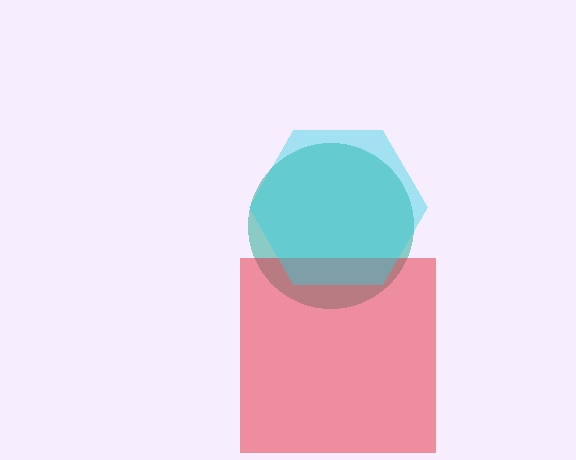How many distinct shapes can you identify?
There are 3 distinct shapes: a teal circle, a red square, a cyan hexagon.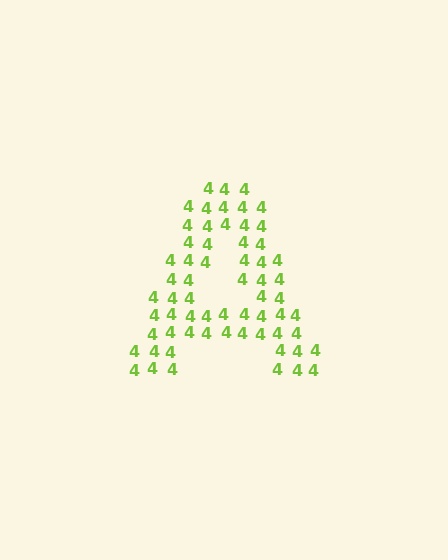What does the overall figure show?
The overall figure shows the letter A.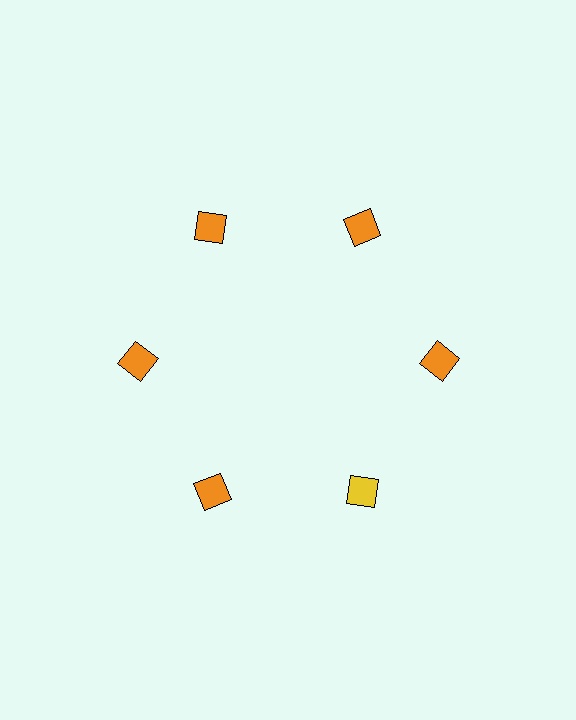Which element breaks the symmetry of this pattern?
The yellow diamond at roughly the 5 o'clock position breaks the symmetry. All other shapes are orange diamonds.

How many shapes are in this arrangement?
There are 6 shapes arranged in a ring pattern.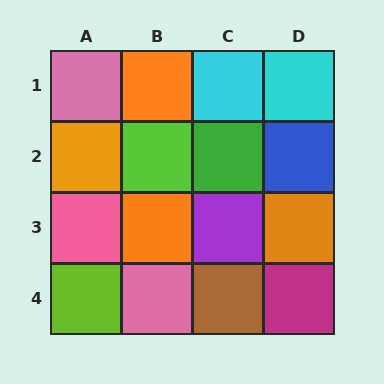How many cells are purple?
1 cell is purple.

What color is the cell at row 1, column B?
Orange.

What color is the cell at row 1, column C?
Cyan.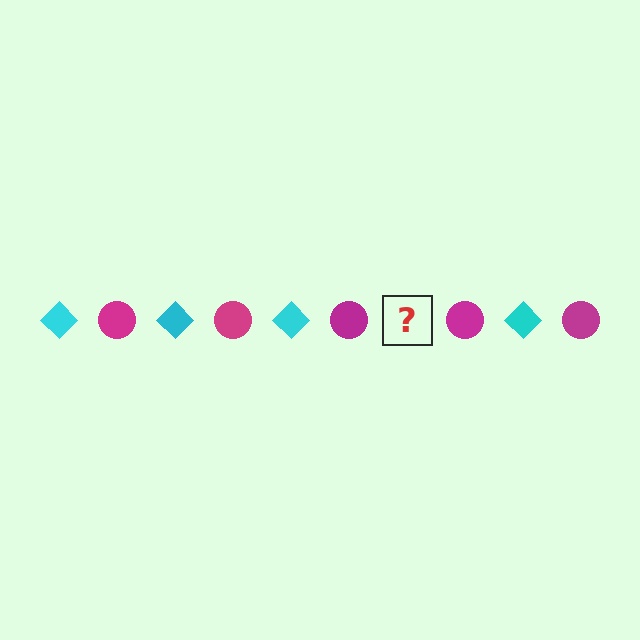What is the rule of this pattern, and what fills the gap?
The rule is that the pattern alternates between cyan diamond and magenta circle. The gap should be filled with a cyan diamond.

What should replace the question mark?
The question mark should be replaced with a cyan diamond.